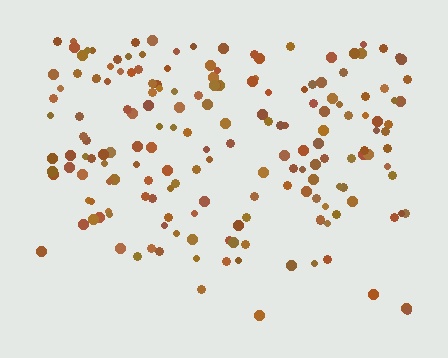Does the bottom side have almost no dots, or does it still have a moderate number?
Still a moderate number, just noticeably fewer than the top.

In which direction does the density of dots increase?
From bottom to top, with the top side densest.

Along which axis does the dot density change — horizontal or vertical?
Vertical.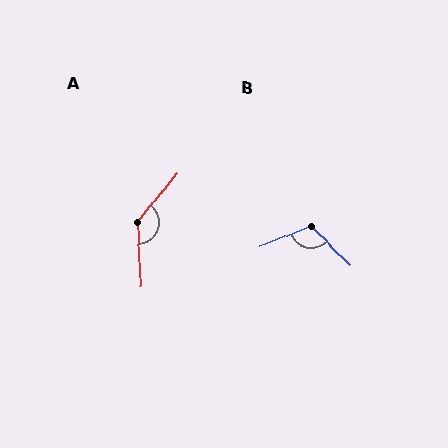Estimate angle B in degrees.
Approximately 113 degrees.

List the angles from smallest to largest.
B (113°), A (137°).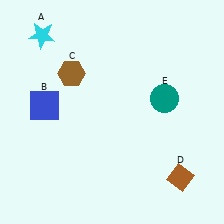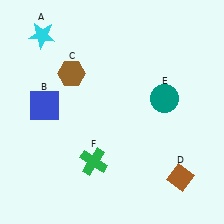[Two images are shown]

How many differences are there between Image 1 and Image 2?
There is 1 difference between the two images.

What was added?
A green cross (F) was added in Image 2.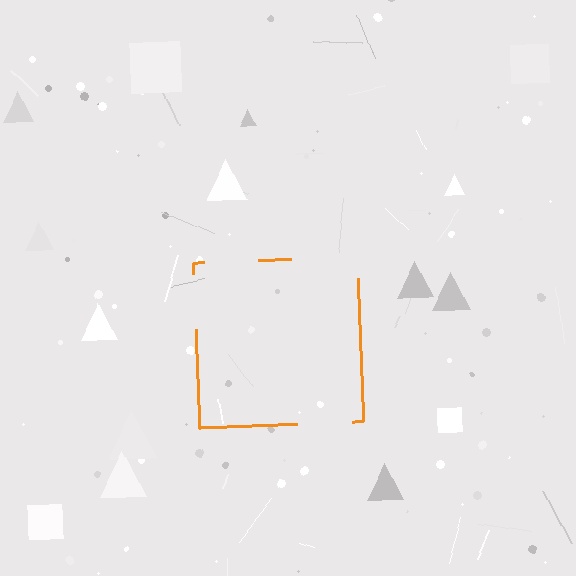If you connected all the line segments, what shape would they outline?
They would outline a square.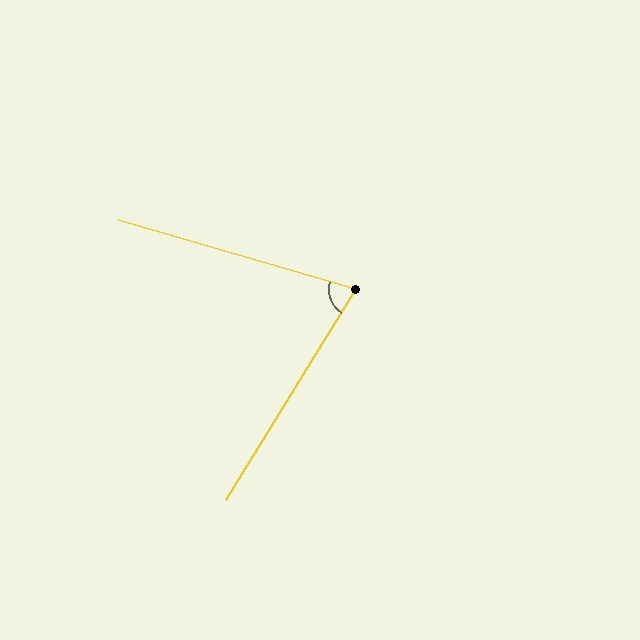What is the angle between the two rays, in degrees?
Approximately 74 degrees.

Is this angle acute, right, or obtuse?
It is acute.